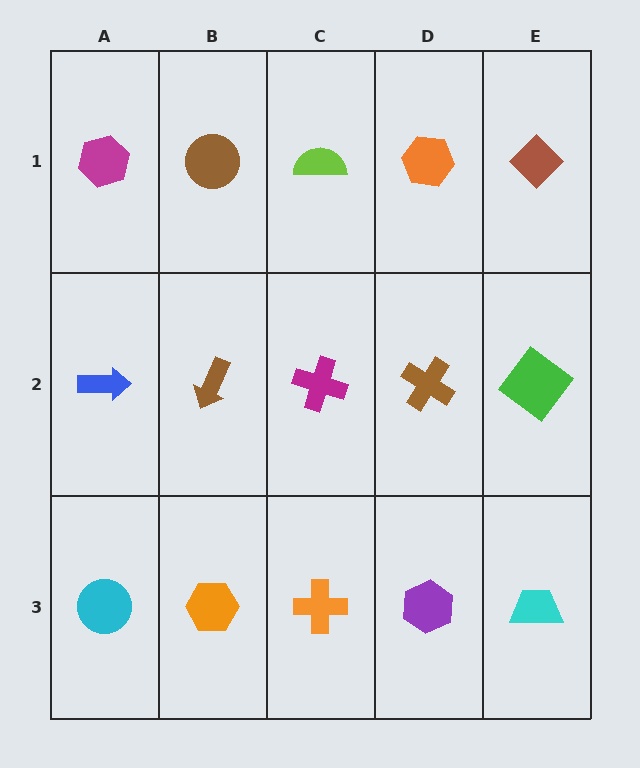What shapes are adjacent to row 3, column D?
A brown cross (row 2, column D), an orange cross (row 3, column C), a cyan trapezoid (row 3, column E).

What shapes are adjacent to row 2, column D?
An orange hexagon (row 1, column D), a purple hexagon (row 3, column D), a magenta cross (row 2, column C), a green diamond (row 2, column E).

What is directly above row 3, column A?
A blue arrow.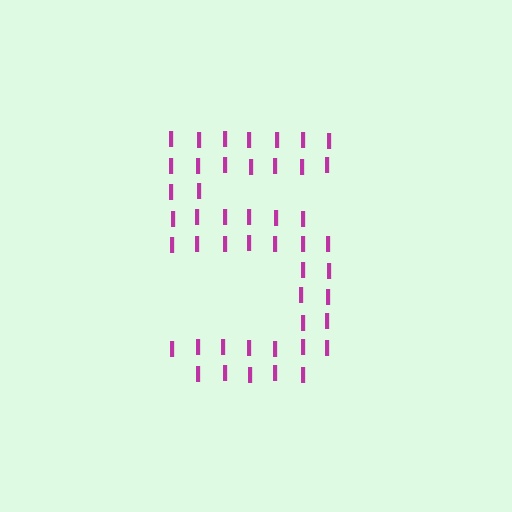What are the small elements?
The small elements are letter I's.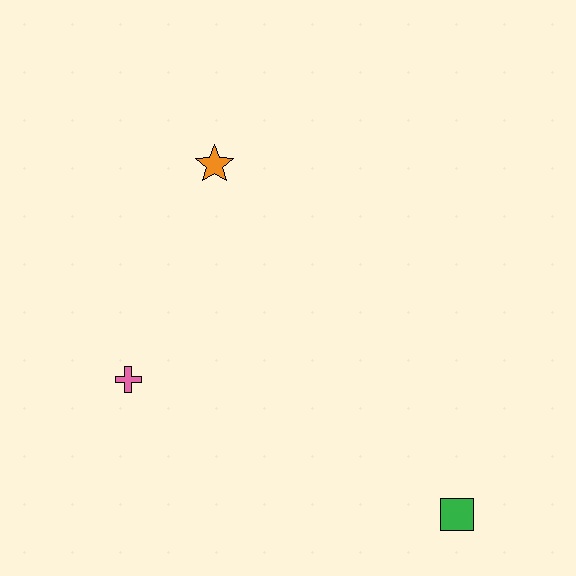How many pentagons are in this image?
There are no pentagons.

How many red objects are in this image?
There are no red objects.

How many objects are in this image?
There are 3 objects.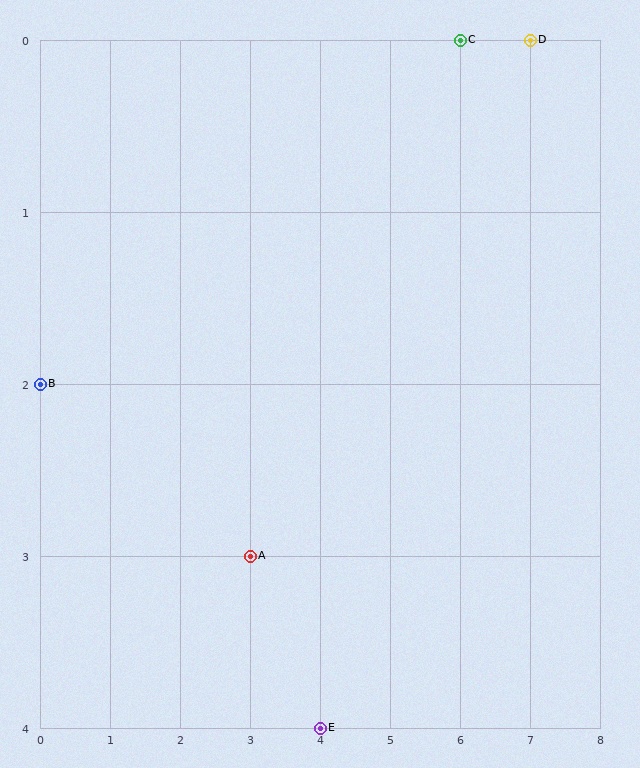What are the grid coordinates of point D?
Point D is at grid coordinates (7, 0).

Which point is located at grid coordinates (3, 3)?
Point A is at (3, 3).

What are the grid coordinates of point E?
Point E is at grid coordinates (4, 4).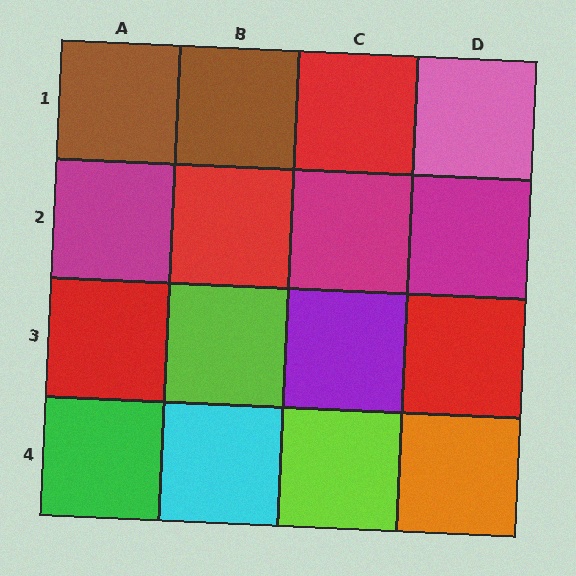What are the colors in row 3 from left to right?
Red, lime, purple, red.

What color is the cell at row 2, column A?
Magenta.